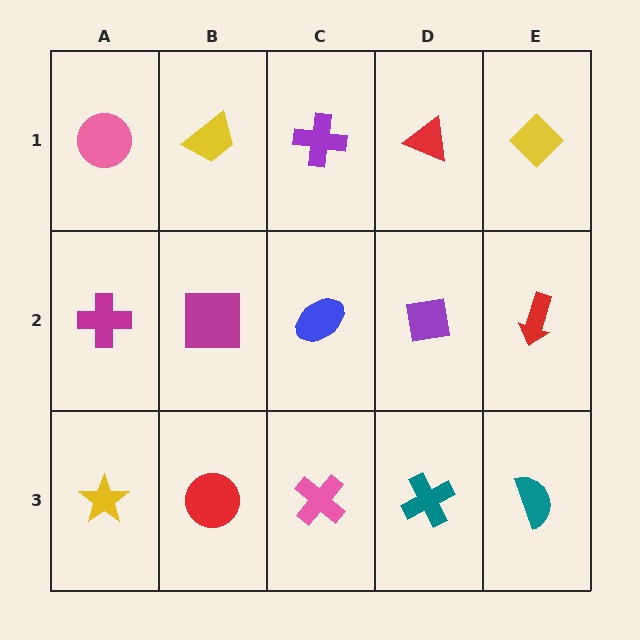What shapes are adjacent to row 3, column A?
A magenta cross (row 2, column A), a red circle (row 3, column B).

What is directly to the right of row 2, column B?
A blue ellipse.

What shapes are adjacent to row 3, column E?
A red arrow (row 2, column E), a teal cross (row 3, column D).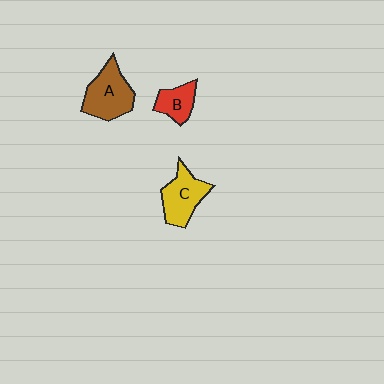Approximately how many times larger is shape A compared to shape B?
Approximately 1.7 times.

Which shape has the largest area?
Shape A (brown).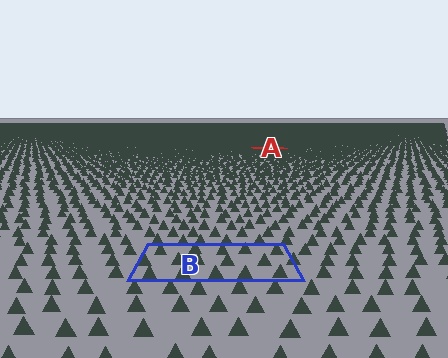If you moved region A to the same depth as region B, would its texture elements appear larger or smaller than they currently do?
They would appear larger. At a closer depth, the same texture elements are projected at a bigger on-screen size.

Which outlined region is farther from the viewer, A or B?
Region A is farther from the viewer — the texture elements inside it appear smaller and more densely packed.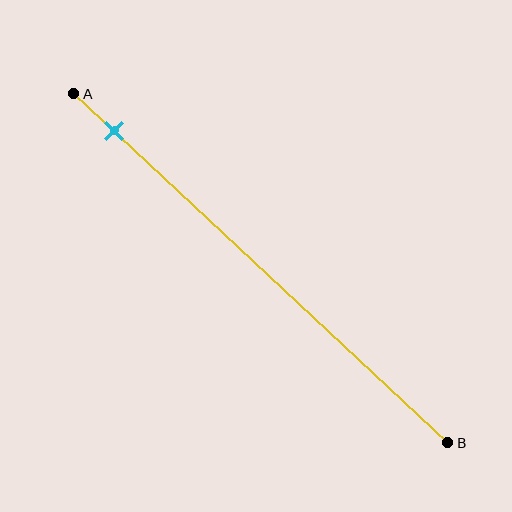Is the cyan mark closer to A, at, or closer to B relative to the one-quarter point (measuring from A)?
The cyan mark is closer to point A than the one-quarter point of segment AB.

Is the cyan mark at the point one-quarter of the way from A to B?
No, the mark is at about 10% from A, not at the 25% one-quarter point.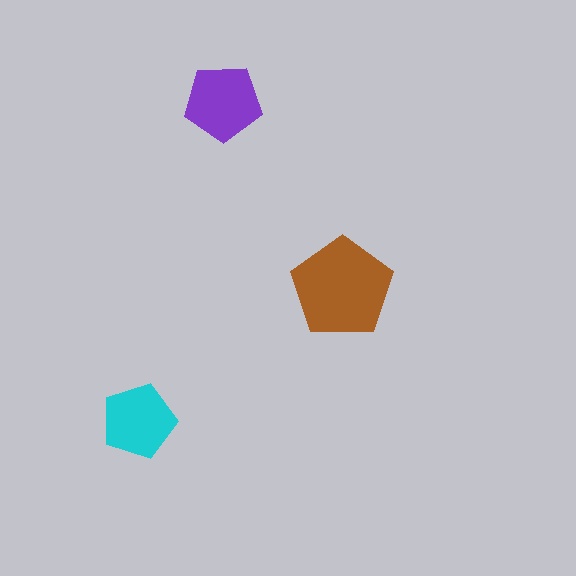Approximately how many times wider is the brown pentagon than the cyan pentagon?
About 1.5 times wider.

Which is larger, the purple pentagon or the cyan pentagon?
The purple one.